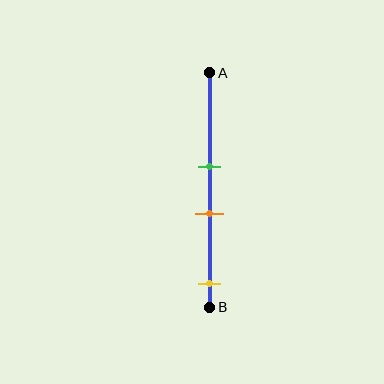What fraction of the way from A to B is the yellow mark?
The yellow mark is approximately 90% (0.9) of the way from A to B.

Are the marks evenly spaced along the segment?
No, the marks are not evenly spaced.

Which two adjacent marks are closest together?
The green and orange marks are the closest adjacent pair.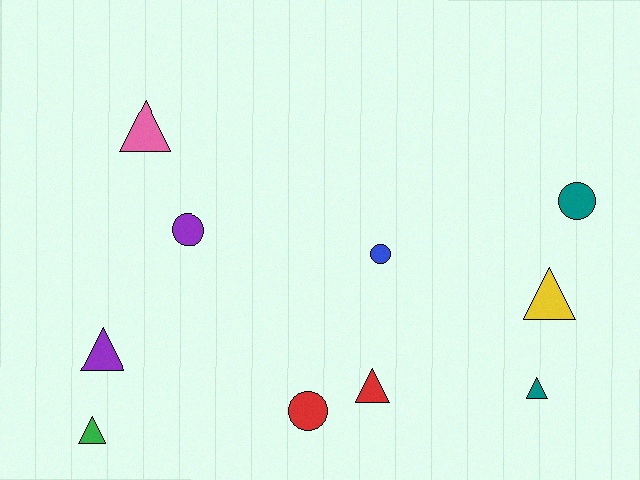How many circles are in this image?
There are 4 circles.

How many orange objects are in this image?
There are no orange objects.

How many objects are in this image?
There are 10 objects.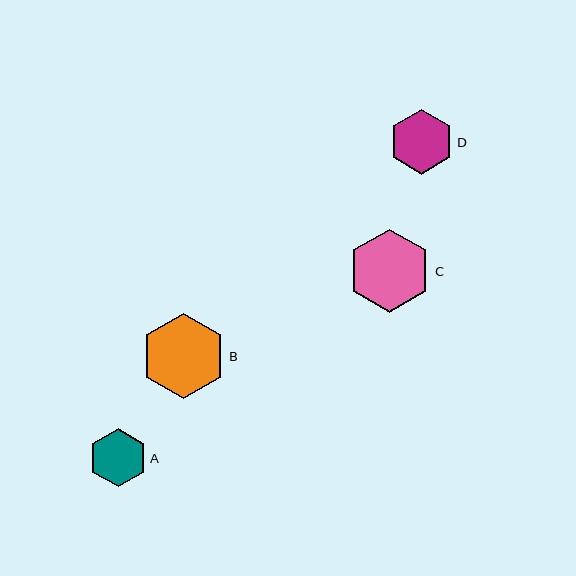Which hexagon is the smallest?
Hexagon A is the smallest with a size of approximately 58 pixels.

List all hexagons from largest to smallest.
From largest to smallest: B, C, D, A.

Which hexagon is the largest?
Hexagon B is the largest with a size of approximately 85 pixels.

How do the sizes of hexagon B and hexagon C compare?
Hexagon B and hexagon C are approximately the same size.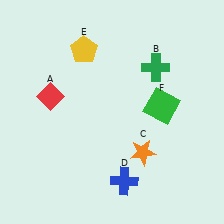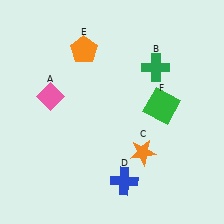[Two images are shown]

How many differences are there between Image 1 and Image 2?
There are 2 differences between the two images.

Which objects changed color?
A changed from red to pink. E changed from yellow to orange.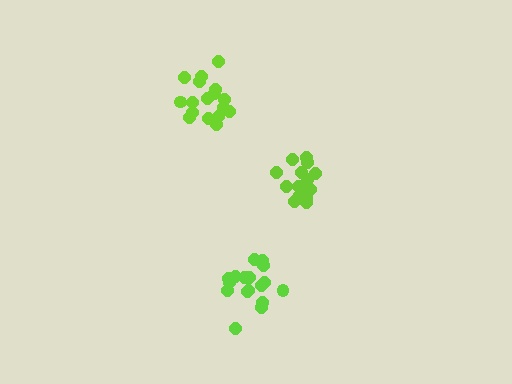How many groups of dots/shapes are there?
There are 3 groups.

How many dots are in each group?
Group 1: 16 dots, Group 2: 17 dots, Group 3: 17 dots (50 total).